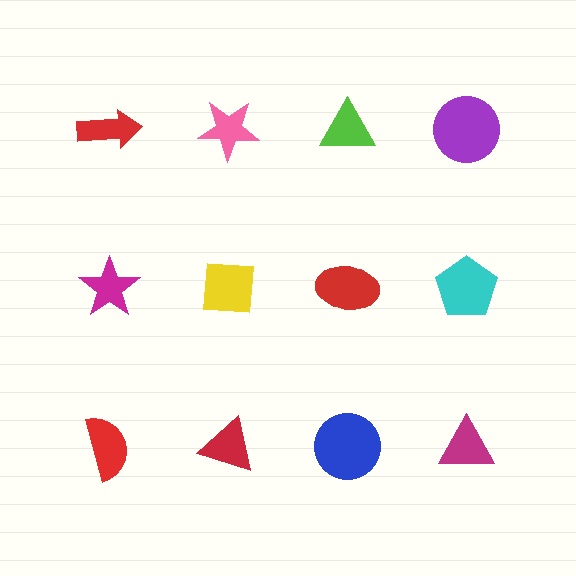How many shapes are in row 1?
4 shapes.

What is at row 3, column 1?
A red semicircle.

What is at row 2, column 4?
A cyan pentagon.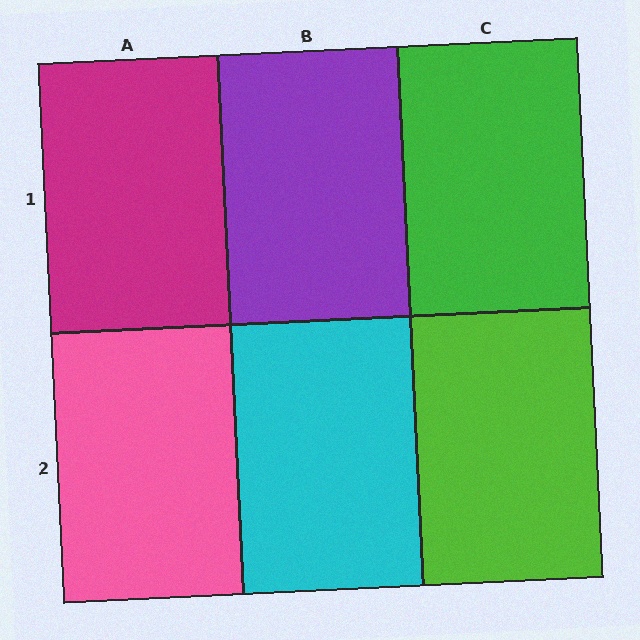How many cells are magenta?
1 cell is magenta.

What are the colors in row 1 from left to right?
Magenta, purple, green.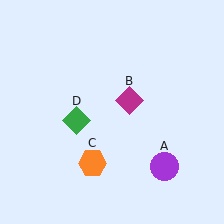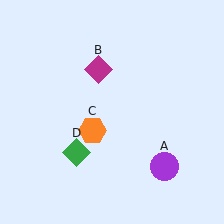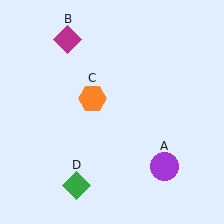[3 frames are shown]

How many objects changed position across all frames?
3 objects changed position: magenta diamond (object B), orange hexagon (object C), green diamond (object D).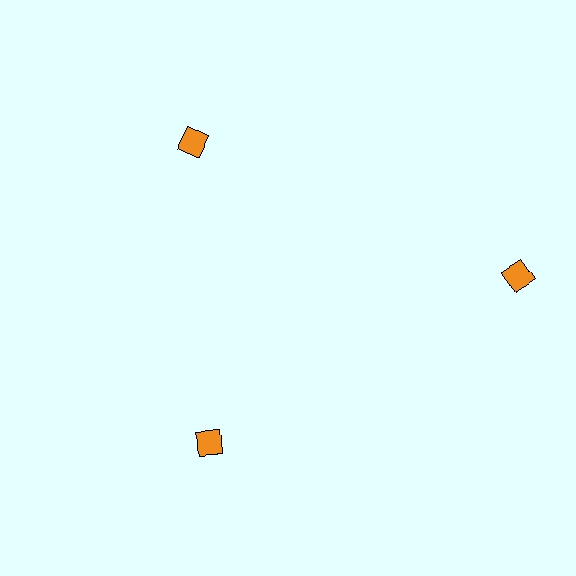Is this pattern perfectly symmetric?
No. The 3 orange diamonds are arranged in a ring, but one element near the 3 o'clock position is pushed outward from the center, breaking the 3-fold rotational symmetry.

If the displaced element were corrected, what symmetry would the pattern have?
It would have 3-fold rotational symmetry — the pattern would map onto itself every 120 degrees.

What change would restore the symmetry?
The symmetry would be restored by moving it inward, back onto the ring so that all 3 diamonds sit at equal angles and equal distance from the center.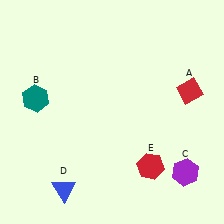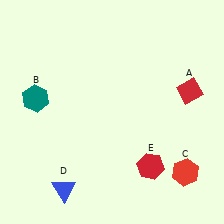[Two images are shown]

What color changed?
The hexagon (C) changed from purple in Image 1 to red in Image 2.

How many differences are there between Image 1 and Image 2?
There is 1 difference between the two images.